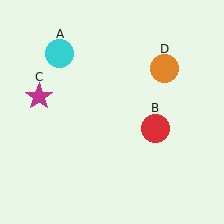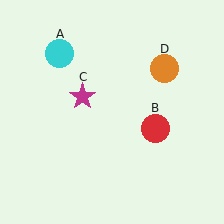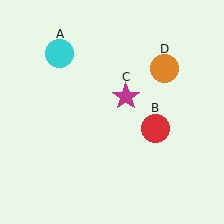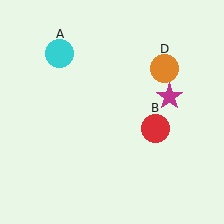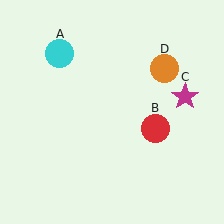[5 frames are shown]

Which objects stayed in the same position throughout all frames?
Cyan circle (object A) and red circle (object B) and orange circle (object D) remained stationary.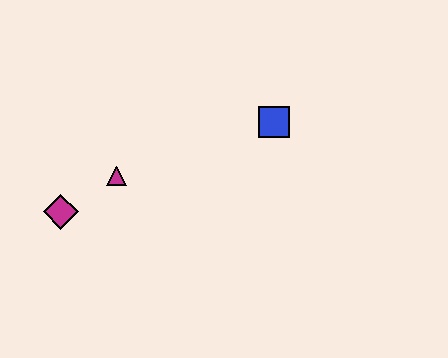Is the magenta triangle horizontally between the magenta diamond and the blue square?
Yes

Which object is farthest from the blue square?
The magenta diamond is farthest from the blue square.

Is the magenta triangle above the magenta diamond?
Yes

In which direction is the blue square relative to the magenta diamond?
The blue square is to the right of the magenta diamond.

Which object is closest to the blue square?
The magenta triangle is closest to the blue square.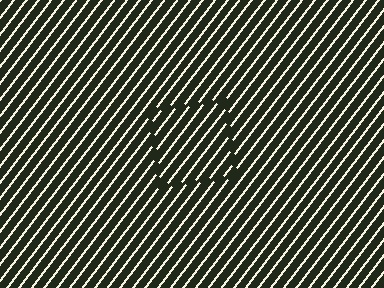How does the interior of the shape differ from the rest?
The interior of the shape contains the same grating, shifted by half a period — the contour is defined by the phase discontinuity where line-ends from the inner and outer gratings abut.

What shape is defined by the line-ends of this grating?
An illusory square. The interior of the shape contains the same grating, shifted by half a period — the contour is defined by the phase discontinuity where line-ends from the inner and outer gratings abut.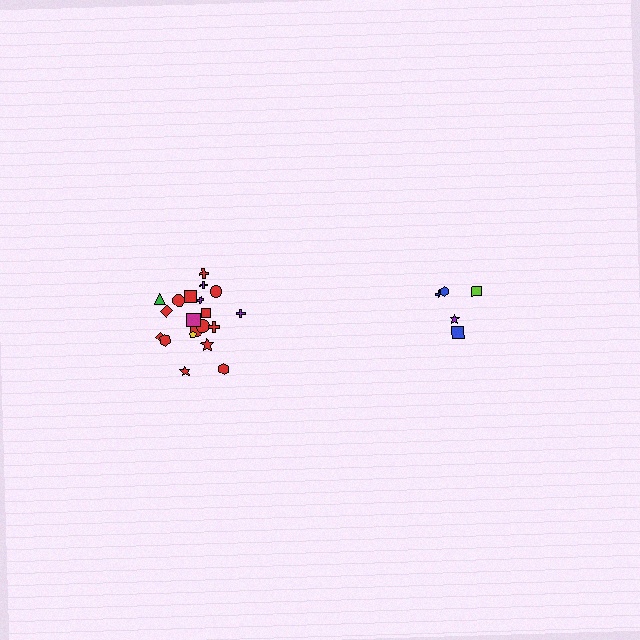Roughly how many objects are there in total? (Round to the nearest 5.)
Roughly 25 objects in total.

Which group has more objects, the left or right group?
The left group.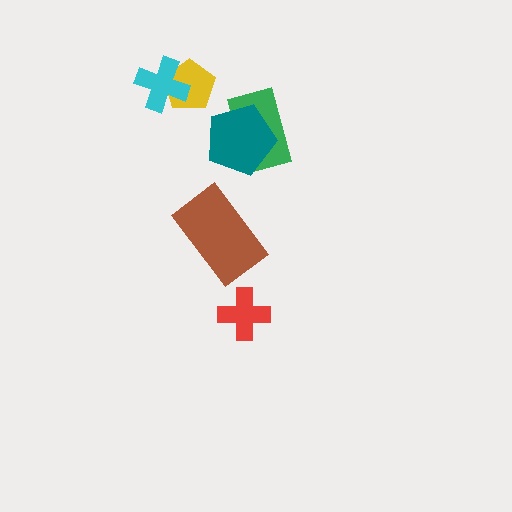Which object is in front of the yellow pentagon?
The cyan cross is in front of the yellow pentagon.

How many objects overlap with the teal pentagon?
1 object overlaps with the teal pentagon.